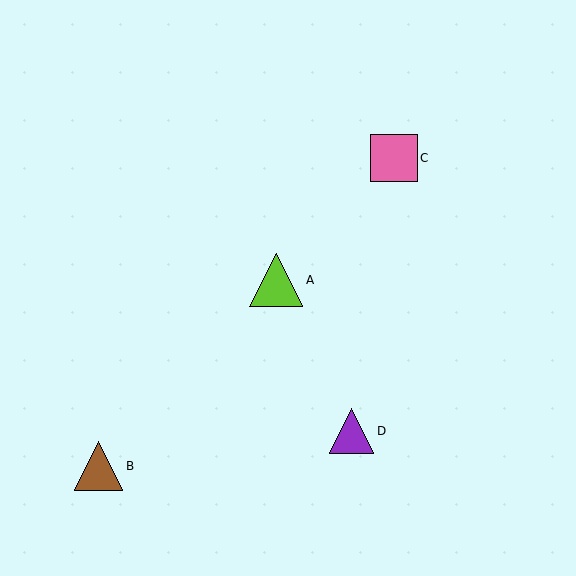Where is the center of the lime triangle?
The center of the lime triangle is at (276, 280).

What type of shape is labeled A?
Shape A is a lime triangle.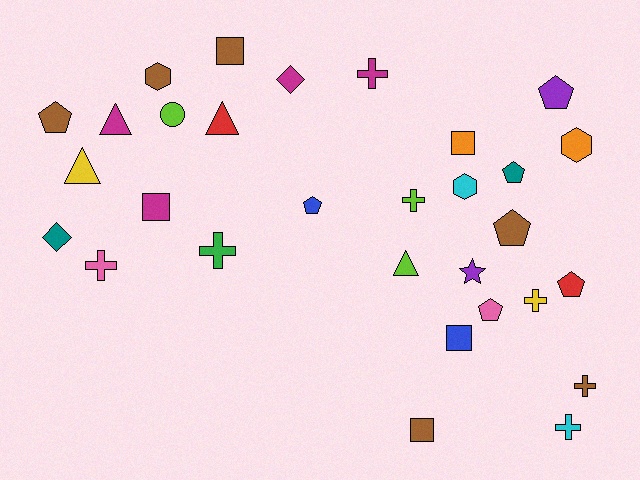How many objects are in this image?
There are 30 objects.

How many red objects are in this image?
There are 2 red objects.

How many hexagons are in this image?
There are 3 hexagons.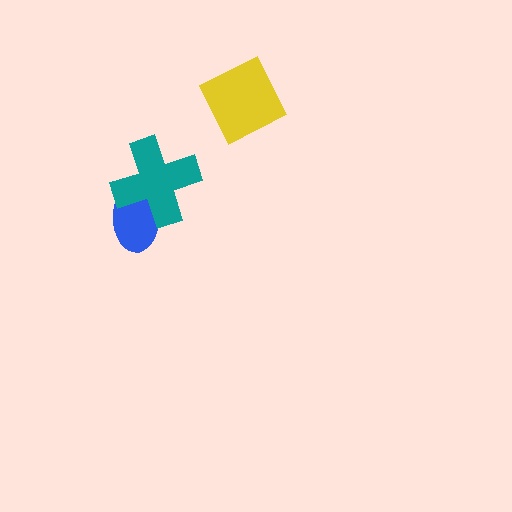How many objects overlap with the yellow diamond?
0 objects overlap with the yellow diamond.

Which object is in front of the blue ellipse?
The teal cross is in front of the blue ellipse.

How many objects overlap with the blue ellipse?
1 object overlaps with the blue ellipse.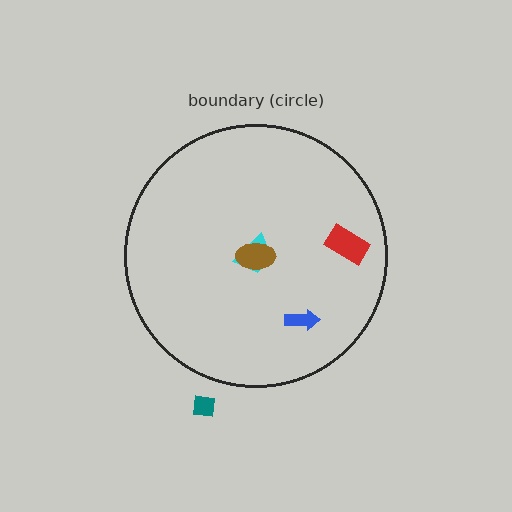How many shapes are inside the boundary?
4 inside, 1 outside.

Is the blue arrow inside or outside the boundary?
Inside.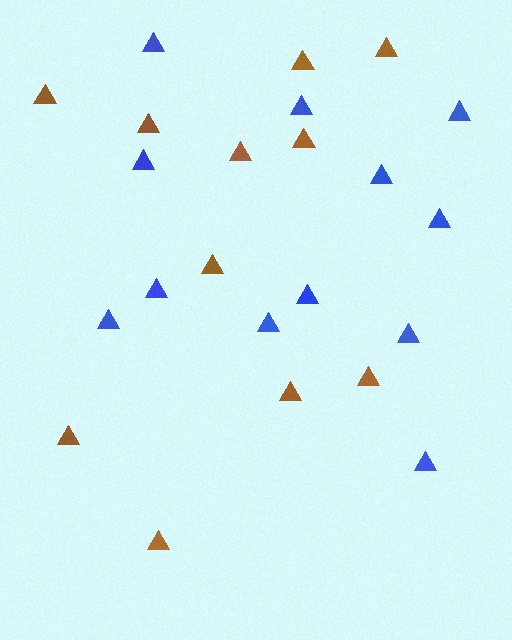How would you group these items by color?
There are 2 groups: one group of blue triangles (12) and one group of brown triangles (11).